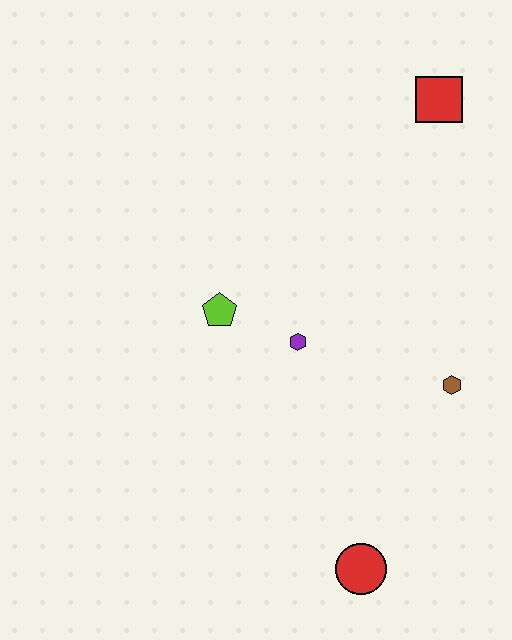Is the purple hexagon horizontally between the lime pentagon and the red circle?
Yes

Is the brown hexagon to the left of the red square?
No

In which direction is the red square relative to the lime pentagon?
The red square is to the right of the lime pentagon.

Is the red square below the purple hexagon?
No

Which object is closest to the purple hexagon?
The lime pentagon is closest to the purple hexagon.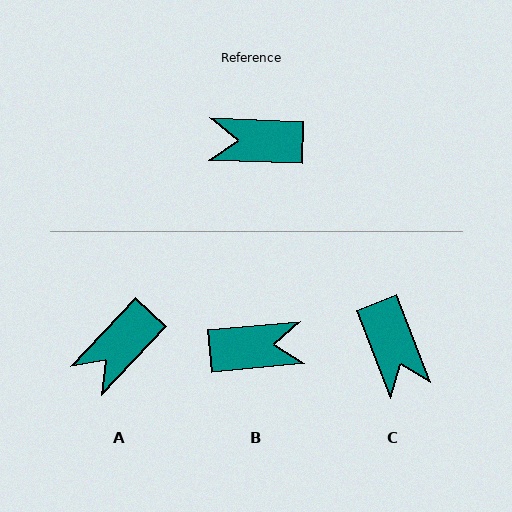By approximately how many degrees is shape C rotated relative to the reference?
Approximately 113 degrees counter-clockwise.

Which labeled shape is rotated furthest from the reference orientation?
B, about 173 degrees away.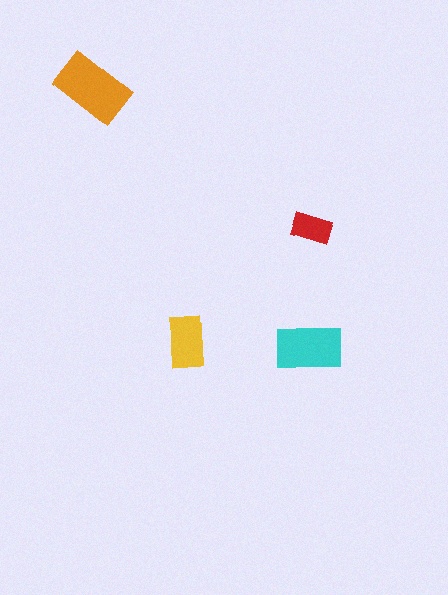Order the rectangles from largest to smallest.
the orange one, the cyan one, the yellow one, the red one.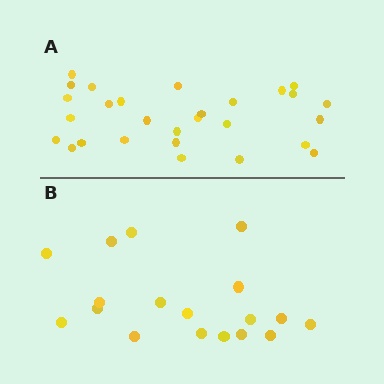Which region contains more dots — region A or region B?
Region A (the top region) has more dots.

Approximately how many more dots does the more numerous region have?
Region A has roughly 10 or so more dots than region B.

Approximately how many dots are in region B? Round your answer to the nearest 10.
About 20 dots. (The exact count is 18, which rounds to 20.)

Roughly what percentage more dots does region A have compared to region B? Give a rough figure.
About 55% more.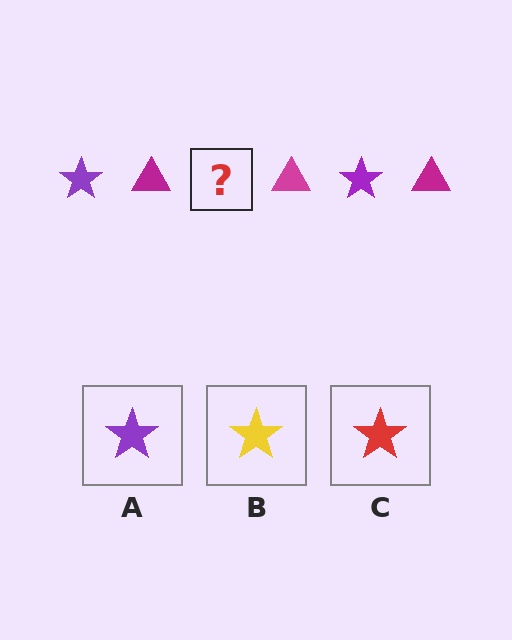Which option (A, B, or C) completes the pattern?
A.